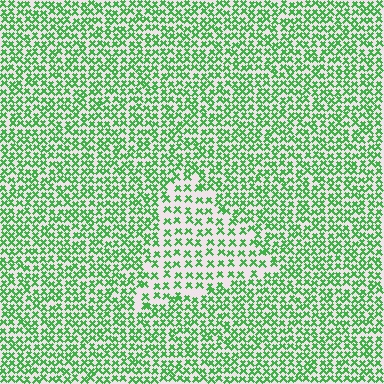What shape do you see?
I see a triangle.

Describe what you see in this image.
The image contains small green elements arranged at two different densities. A triangle-shaped region is visible where the elements are less densely packed than the surrounding area.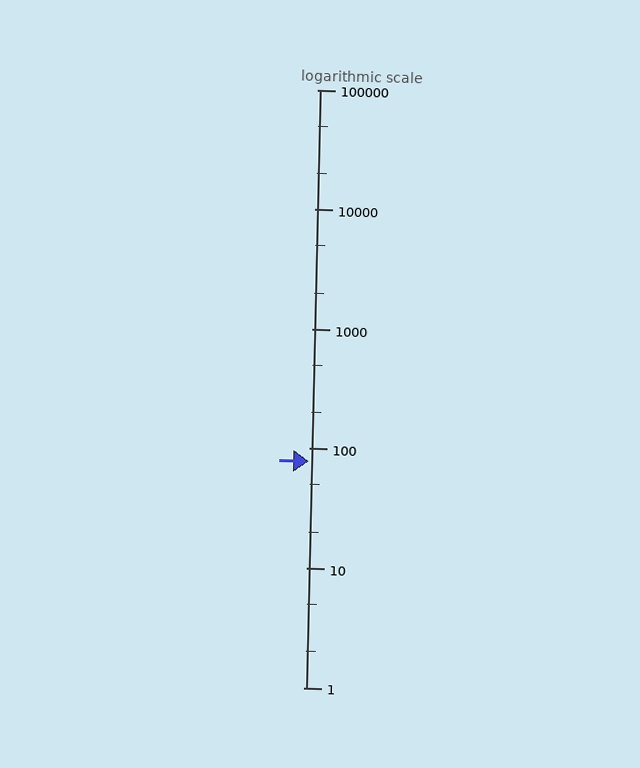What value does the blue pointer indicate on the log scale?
The pointer indicates approximately 78.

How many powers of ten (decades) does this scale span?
The scale spans 5 decades, from 1 to 100000.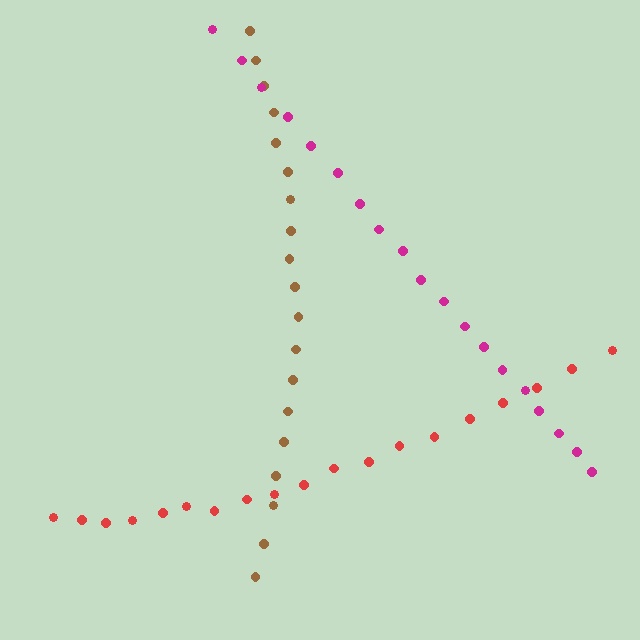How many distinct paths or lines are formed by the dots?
There are 3 distinct paths.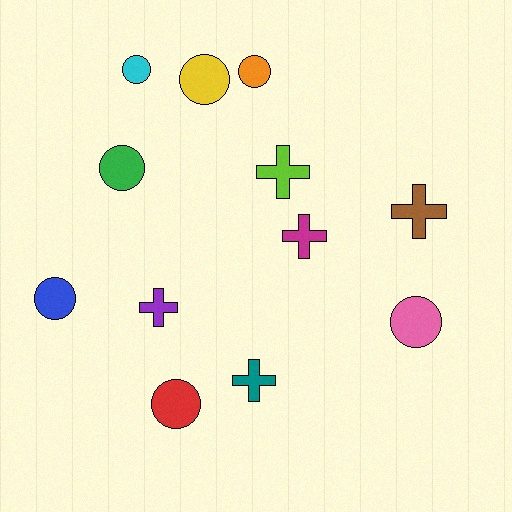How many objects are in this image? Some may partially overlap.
There are 12 objects.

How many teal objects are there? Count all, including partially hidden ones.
There is 1 teal object.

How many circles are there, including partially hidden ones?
There are 7 circles.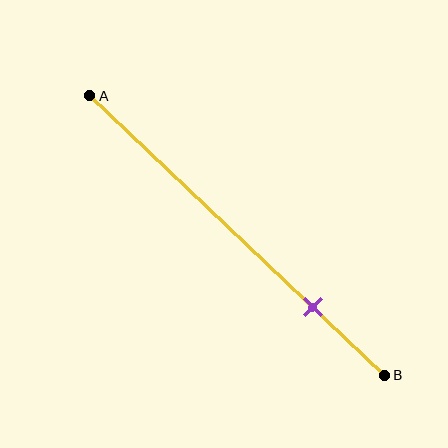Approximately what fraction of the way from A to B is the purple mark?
The purple mark is approximately 75% of the way from A to B.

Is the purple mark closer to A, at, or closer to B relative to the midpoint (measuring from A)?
The purple mark is closer to point B than the midpoint of segment AB.